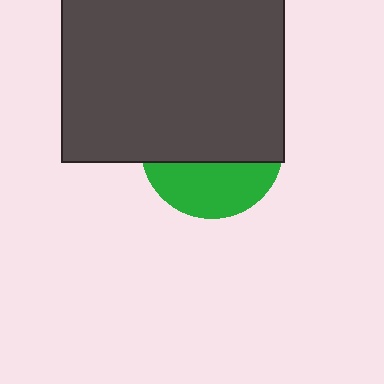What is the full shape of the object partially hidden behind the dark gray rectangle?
The partially hidden object is a green circle.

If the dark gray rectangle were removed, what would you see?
You would see the complete green circle.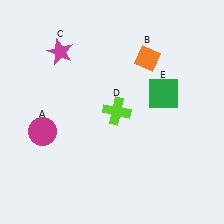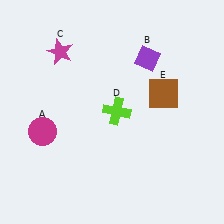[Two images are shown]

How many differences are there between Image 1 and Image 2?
There are 2 differences between the two images.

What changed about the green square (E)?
In Image 1, E is green. In Image 2, it changed to brown.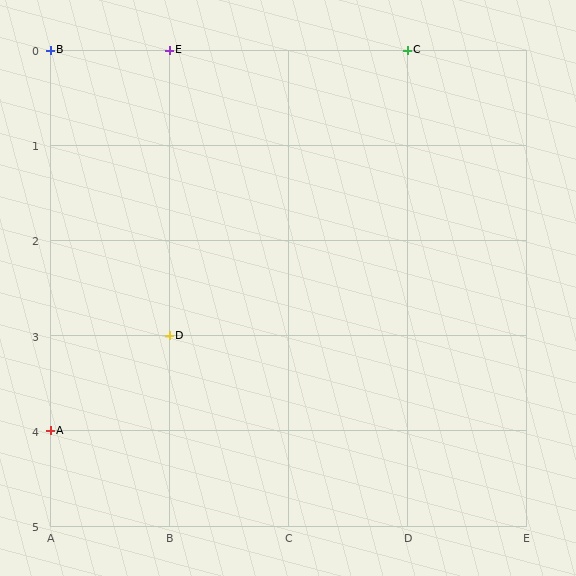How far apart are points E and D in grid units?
Points E and D are 3 rows apart.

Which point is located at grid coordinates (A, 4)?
Point A is at (A, 4).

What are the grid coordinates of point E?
Point E is at grid coordinates (B, 0).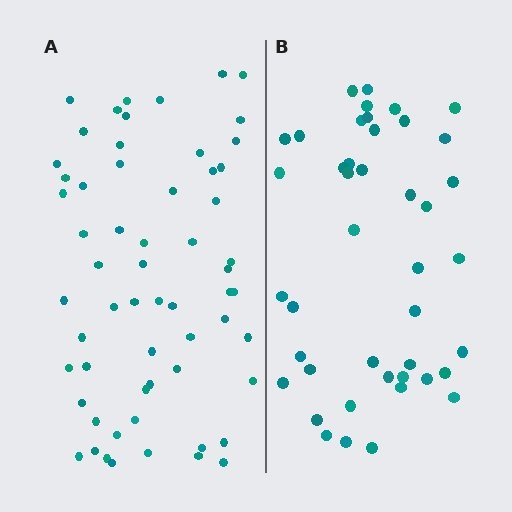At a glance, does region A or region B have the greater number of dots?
Region A (the left region) has more dots.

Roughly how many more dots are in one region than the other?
Region A has approximately 15 more dots than region B.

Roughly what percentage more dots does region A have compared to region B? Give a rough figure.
About 40% more.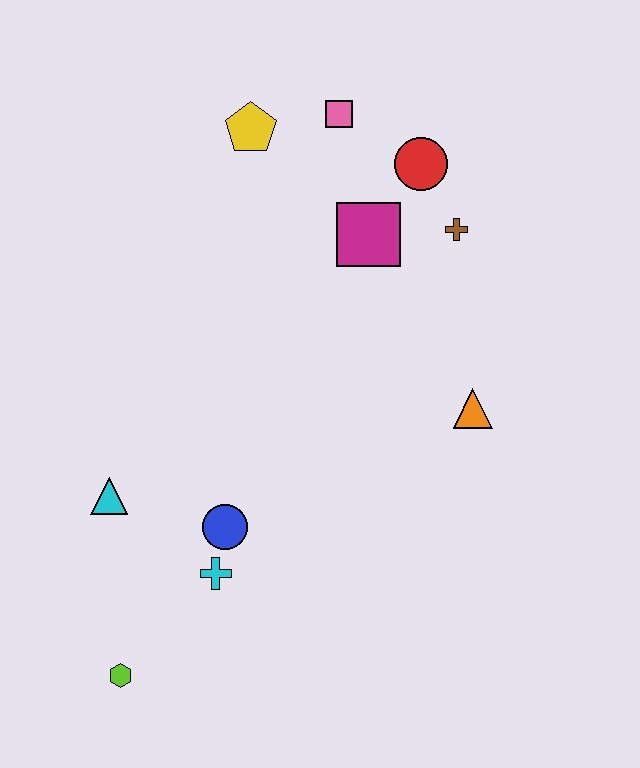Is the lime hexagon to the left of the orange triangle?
Yes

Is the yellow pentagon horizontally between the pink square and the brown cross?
No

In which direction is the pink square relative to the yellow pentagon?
The pink square is to the right of the yellow pentagon.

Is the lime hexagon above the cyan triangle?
No